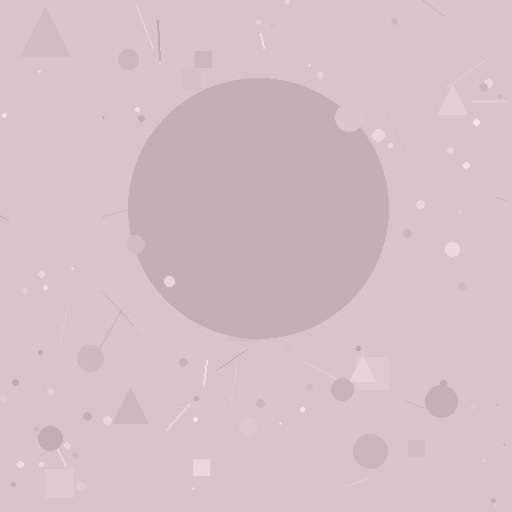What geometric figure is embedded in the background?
A circle is embedded in the background.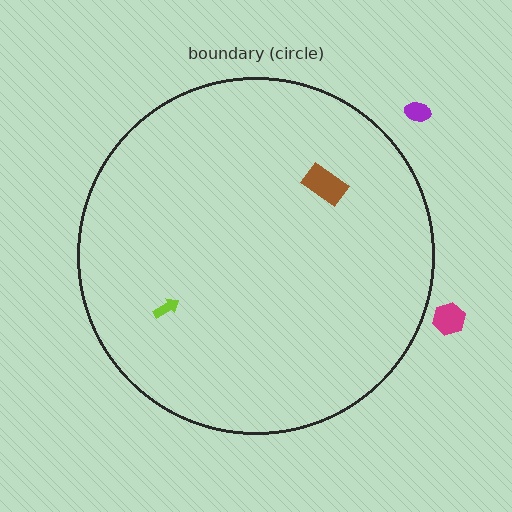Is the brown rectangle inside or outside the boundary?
Inside.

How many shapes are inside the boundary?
2 inside, 2 outside.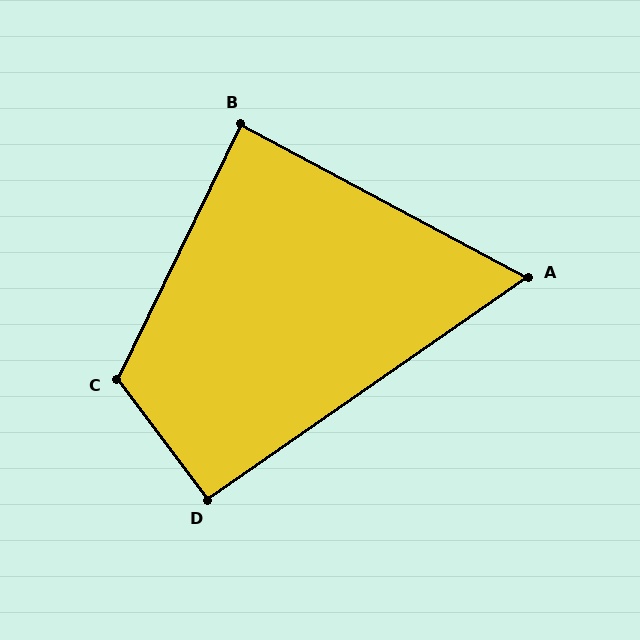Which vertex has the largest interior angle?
C, at approximately 117 degrees.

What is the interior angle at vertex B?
Approximately 88 degrees (approximately right).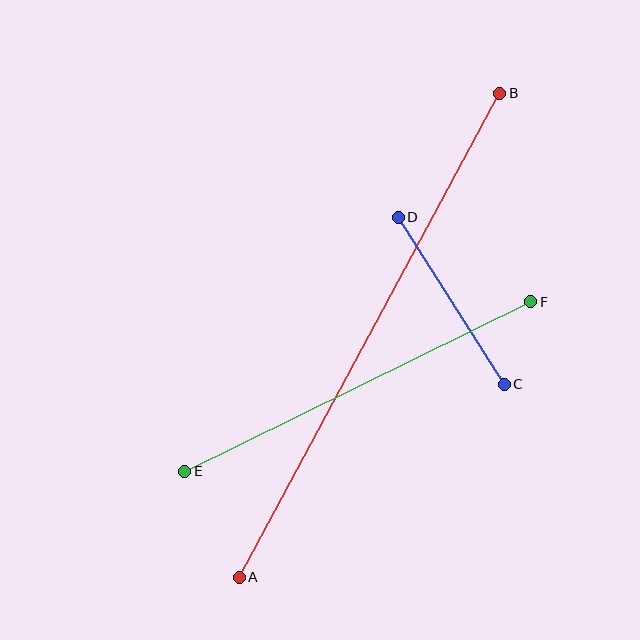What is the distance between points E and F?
The distance is approximately 385 pixels.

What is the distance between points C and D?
The distance is approximately 198 pixels.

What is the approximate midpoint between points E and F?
The midpoint is at approximately (358, 386) pixels.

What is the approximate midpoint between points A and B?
The midpoint is at approximately (369, 335) pixels.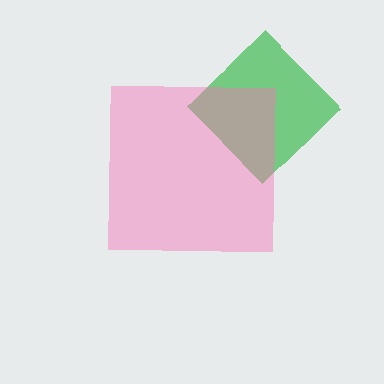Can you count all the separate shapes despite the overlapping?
Yes, there are 2 separate shapes.